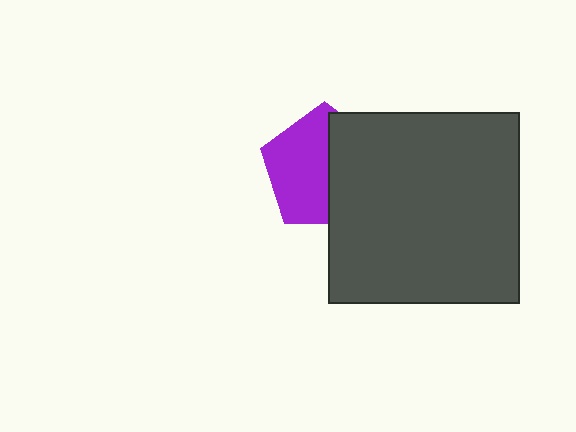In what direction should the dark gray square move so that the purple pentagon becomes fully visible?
The dark gray square should move right. That is the shortest direction to clear the overlap and leave the purple pentagon fully visible.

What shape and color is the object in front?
The object in front is a dark gray square.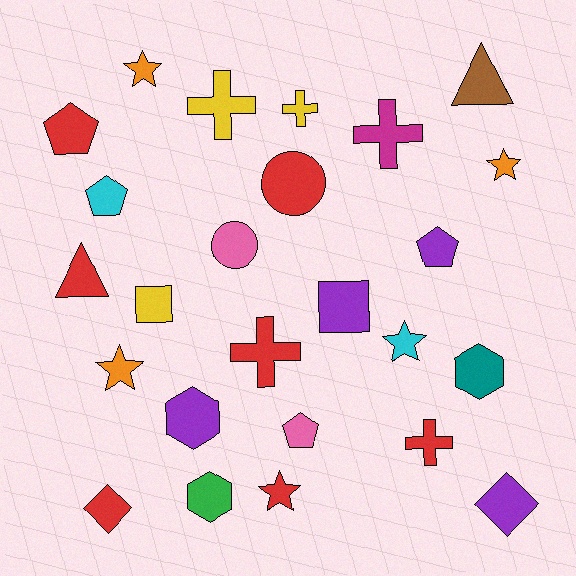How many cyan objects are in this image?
There are 2 cyan objects.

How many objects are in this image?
There are 25 objects.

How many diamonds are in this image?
There are 2 diamonds.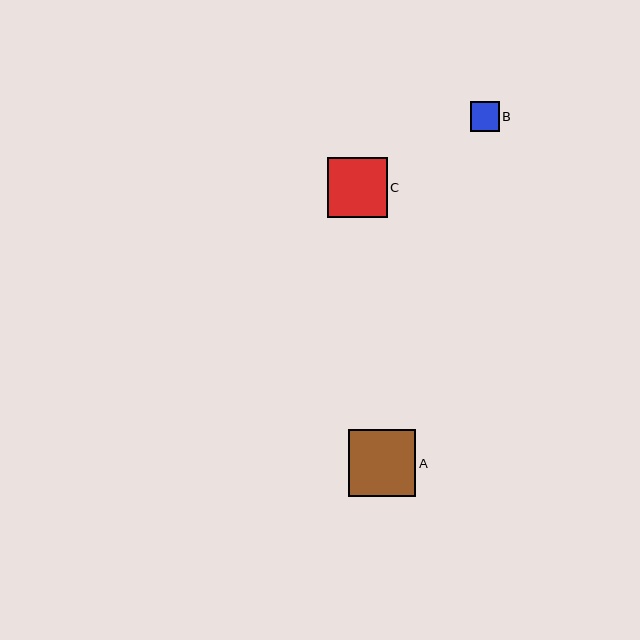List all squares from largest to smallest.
From largest to smallest: A, C, B.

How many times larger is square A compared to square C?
Square A is approximately 1.1 times the size of square C.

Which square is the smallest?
Square B is the smallest with a size of approximately 29 pixels.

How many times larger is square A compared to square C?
Square A is approximately 1.1 times the size of square C.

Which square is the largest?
Square A is the largest with a size of approximately 67 pixels.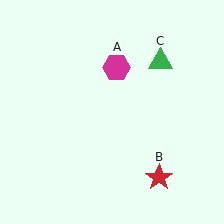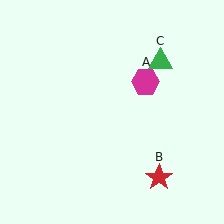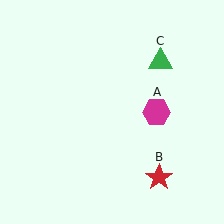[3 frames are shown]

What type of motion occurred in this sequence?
The magenta hexagon (object A) rotated clockwise around the center of the scene.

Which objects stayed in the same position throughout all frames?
Red star (object B) and green triangle (object C) remained stationary.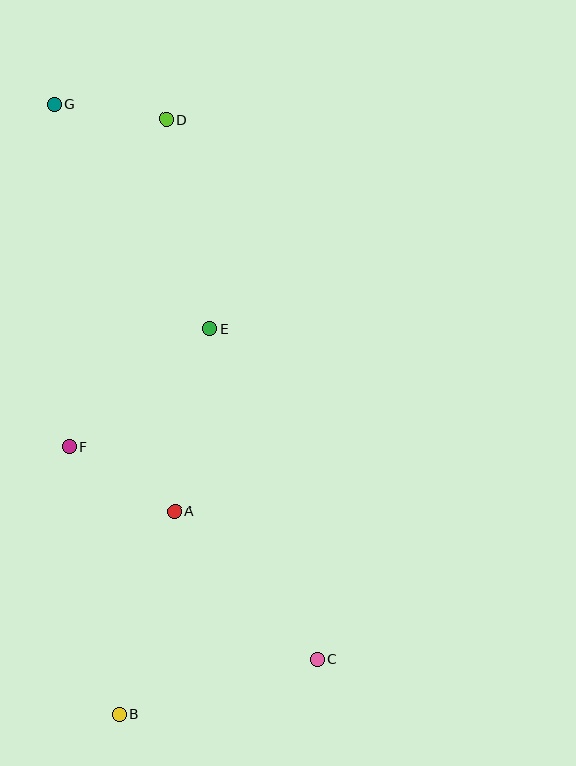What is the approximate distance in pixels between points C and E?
The distance between C and E is approximately 348 pixels.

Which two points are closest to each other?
Points D and G are closest to each other.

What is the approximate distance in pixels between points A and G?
The distance between A and G is approximately 424 pixels.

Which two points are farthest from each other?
Points C and G are farthest from each other.